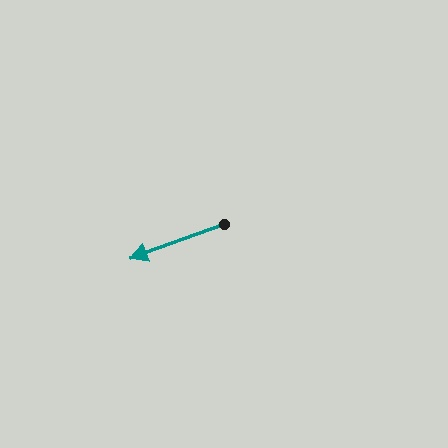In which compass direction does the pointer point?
West.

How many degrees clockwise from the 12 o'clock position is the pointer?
Approximately 250 degrees.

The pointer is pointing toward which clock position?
Roughly 8 o'clock.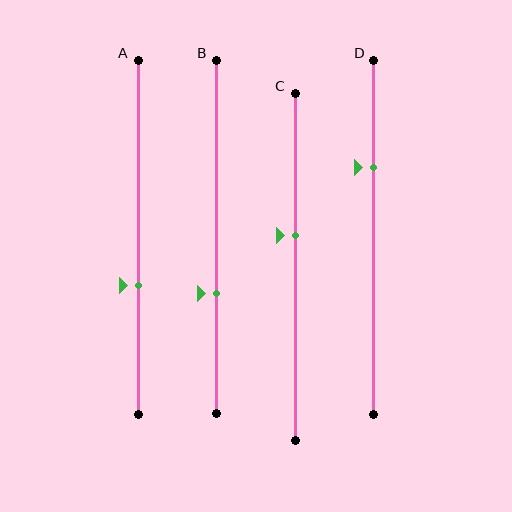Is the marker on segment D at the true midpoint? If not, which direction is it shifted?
No, the marker on segment D is shifted upward by about 20% of the segment length.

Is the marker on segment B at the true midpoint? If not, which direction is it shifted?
No, the marker on segment B is shifted downward by about 16% of the segment length.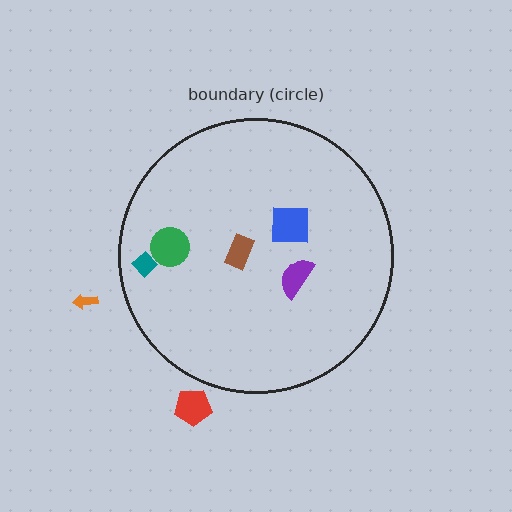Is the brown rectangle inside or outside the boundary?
Inside.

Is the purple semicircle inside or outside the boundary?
Inside.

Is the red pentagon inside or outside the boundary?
Outside.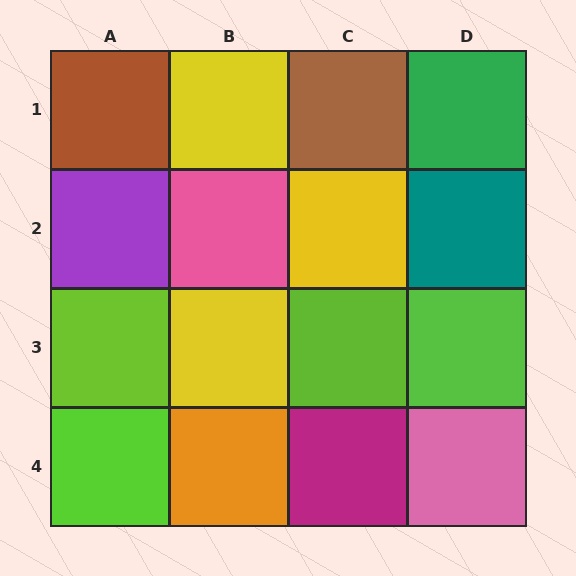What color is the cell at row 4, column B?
Orange.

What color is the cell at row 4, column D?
Pink.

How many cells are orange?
1 cell is orange.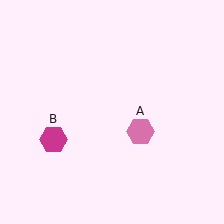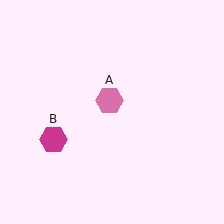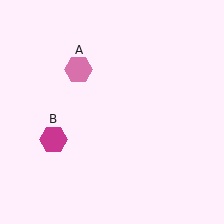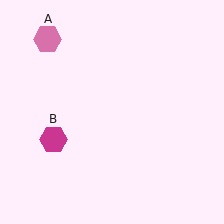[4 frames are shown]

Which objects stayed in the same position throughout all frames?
Magenta hexagon (object B) remained stationary.